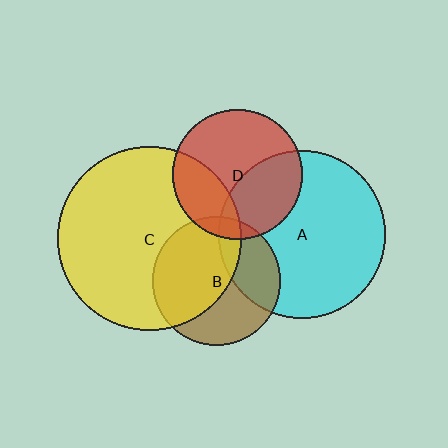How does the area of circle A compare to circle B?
Approximately 1.7 times.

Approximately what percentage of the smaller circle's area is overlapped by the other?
Approximately 5%.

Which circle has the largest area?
Circle C (yellow).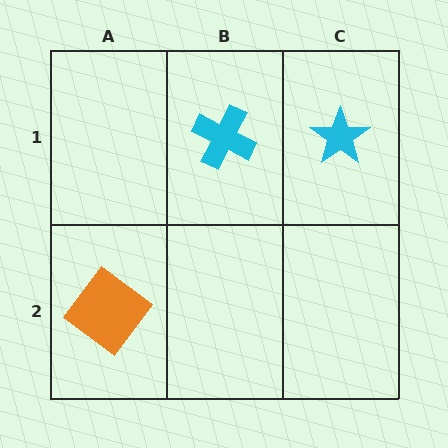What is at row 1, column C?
A cyan star.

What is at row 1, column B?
A cyan cross.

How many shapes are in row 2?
1 shape.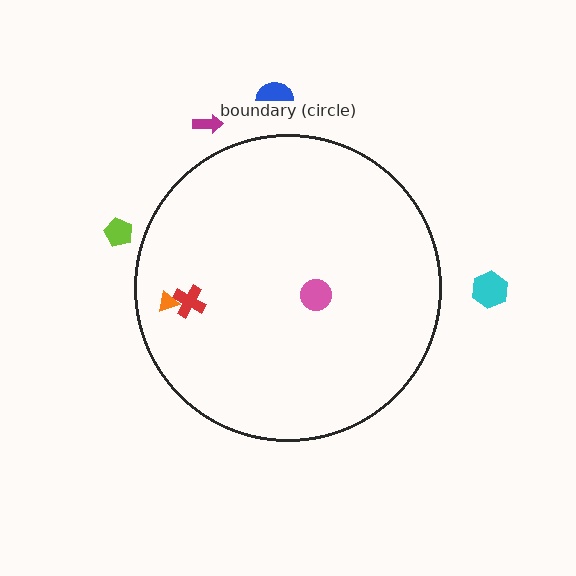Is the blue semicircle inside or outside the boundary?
Outside.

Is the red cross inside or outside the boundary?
Inside.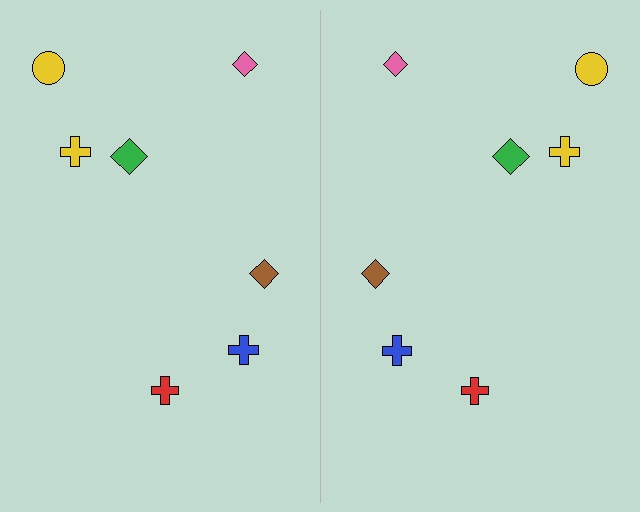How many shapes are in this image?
There are 14 shapes in this image.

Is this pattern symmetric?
Yes, this pattern has bilateral (reflection) symmetry.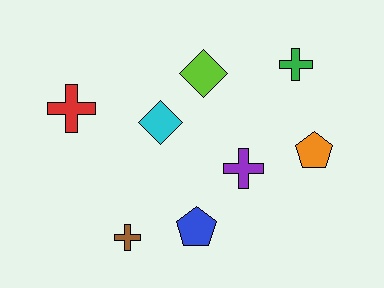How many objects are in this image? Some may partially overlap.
There are 8 objects.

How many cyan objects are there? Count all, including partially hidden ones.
There is 1 cyan object.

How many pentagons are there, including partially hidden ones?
There are 2 pentagons.